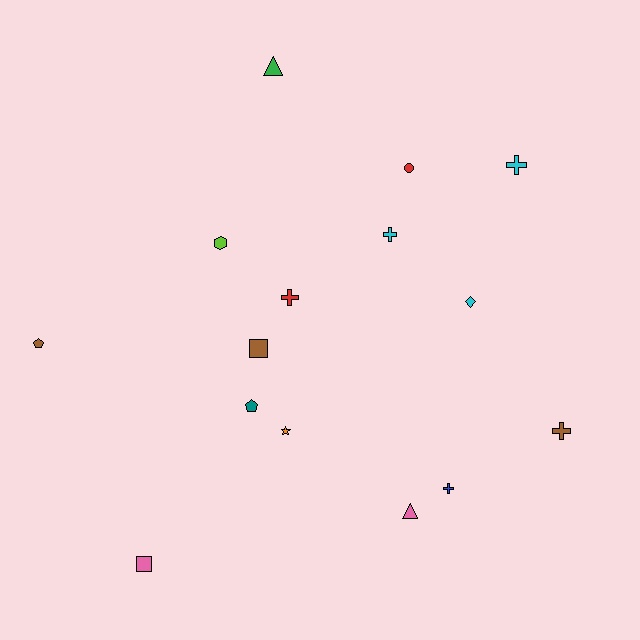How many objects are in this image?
There are 15 objects.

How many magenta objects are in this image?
There are no magenta objects.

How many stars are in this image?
There is 1 star.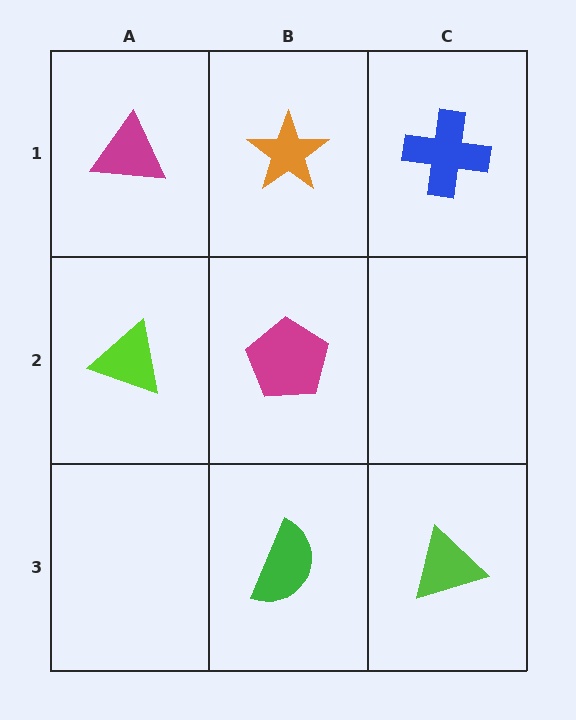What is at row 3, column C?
A lime triangle.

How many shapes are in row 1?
3 shapes.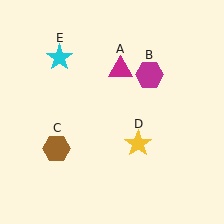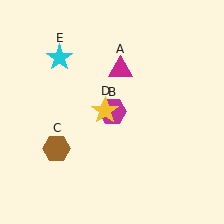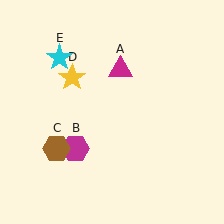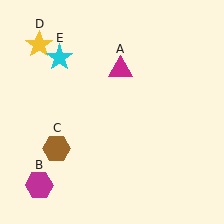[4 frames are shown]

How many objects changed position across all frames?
2 objects changed position: magenta hexagon (object B), yellow star (object D).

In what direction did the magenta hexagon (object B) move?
The magenta hexagon (object B) moved down and to the left.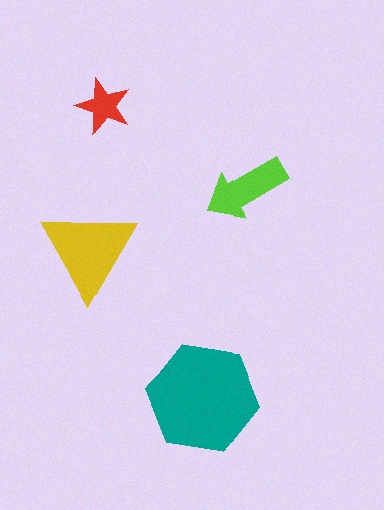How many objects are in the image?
There are 4 objects in the image.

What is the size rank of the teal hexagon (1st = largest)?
1st.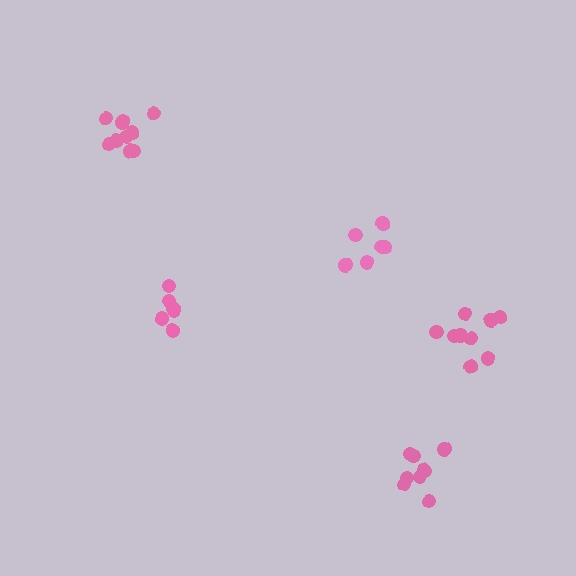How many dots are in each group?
Group 1: 9 dots, Group 2: 9 dots, Group 3: 6 dots, Group 4: 6 dots, Group 5: 10 dots (40 total).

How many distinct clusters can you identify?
There are 5 distinct clusters.